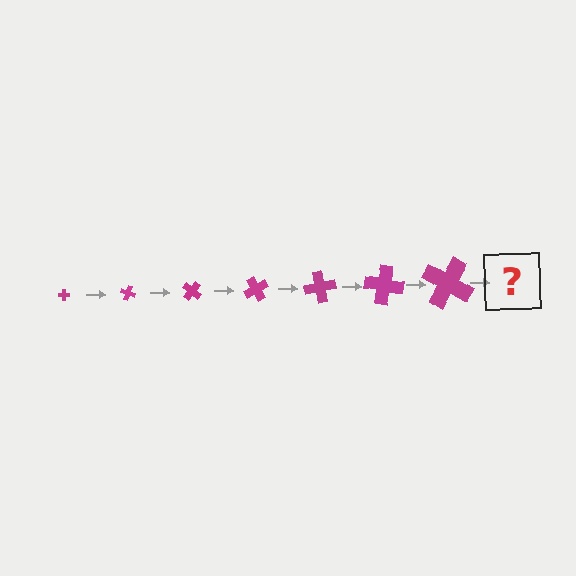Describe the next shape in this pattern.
It should be a cross, larger than the previous one and rotated 140 degrees from the start.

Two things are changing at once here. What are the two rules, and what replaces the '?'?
The two rules are that the cross grows larger each step and it rotates 20 degrees each step. The '?' should be a cross, larger than the previous one and rotated 140 degrees from the start.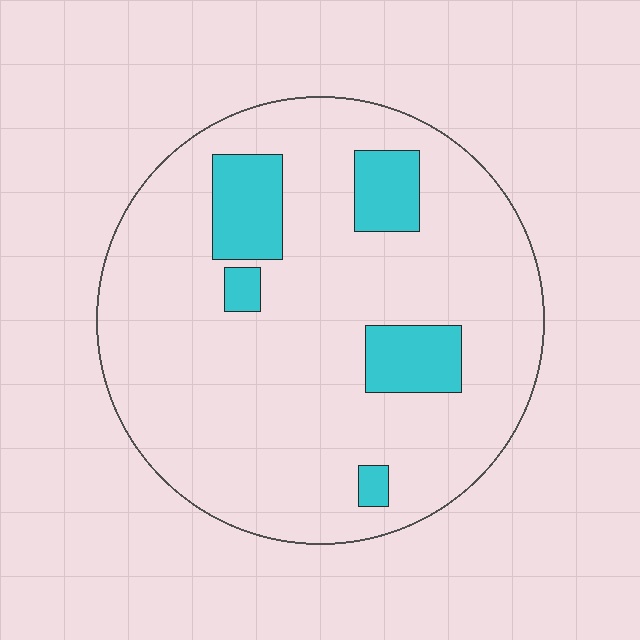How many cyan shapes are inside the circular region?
5.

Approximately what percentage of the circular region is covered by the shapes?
Approximately 15%.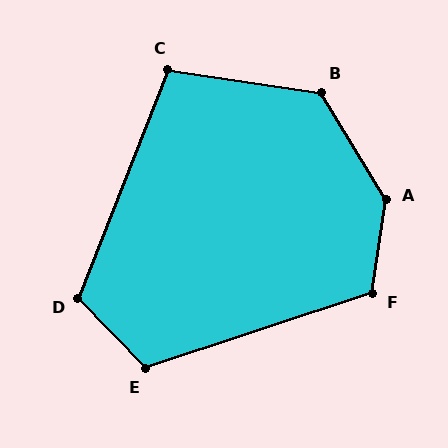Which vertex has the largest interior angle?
A, at approximately 141 degrees.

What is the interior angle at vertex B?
Approximately 129 degrees (obtuse).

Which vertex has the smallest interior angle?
C, at approximately 103 degrees.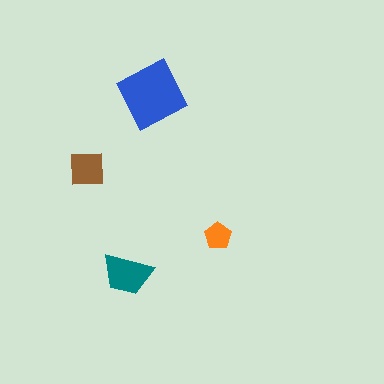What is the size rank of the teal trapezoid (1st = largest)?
2nd.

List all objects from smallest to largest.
The orange pentagon, the brown square, the teal trapezoid, the blue square.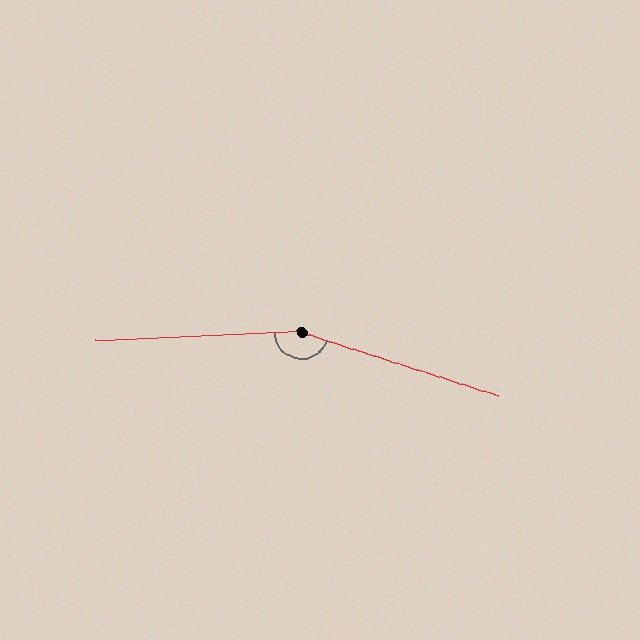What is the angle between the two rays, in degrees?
Approximately 160 degrees.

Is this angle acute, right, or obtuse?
It is obtuse.